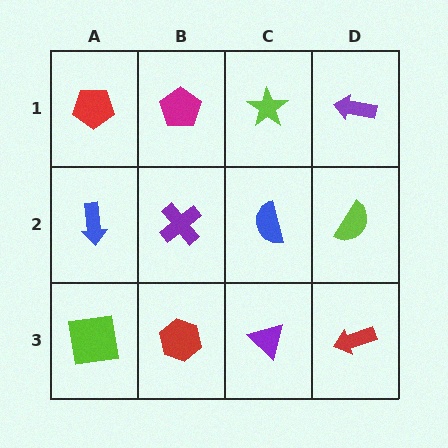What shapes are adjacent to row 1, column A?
A blue arrow (row 2, column A), a magenta pentagon (row 1, column B).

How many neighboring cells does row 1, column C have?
3.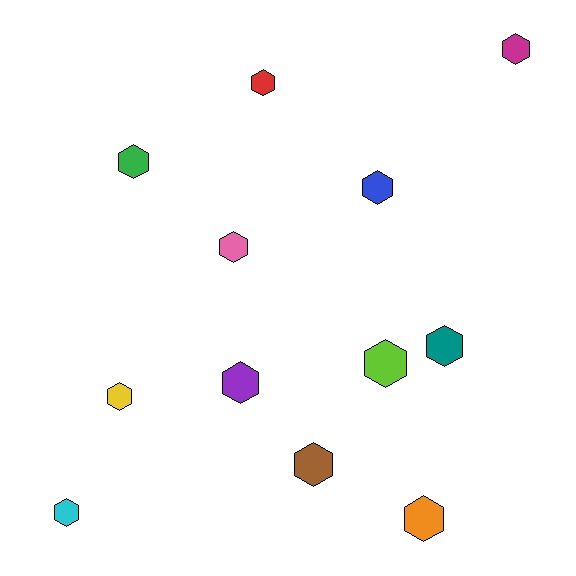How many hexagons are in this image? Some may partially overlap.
There are 12 hexagons.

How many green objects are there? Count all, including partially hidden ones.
There is 1 green object.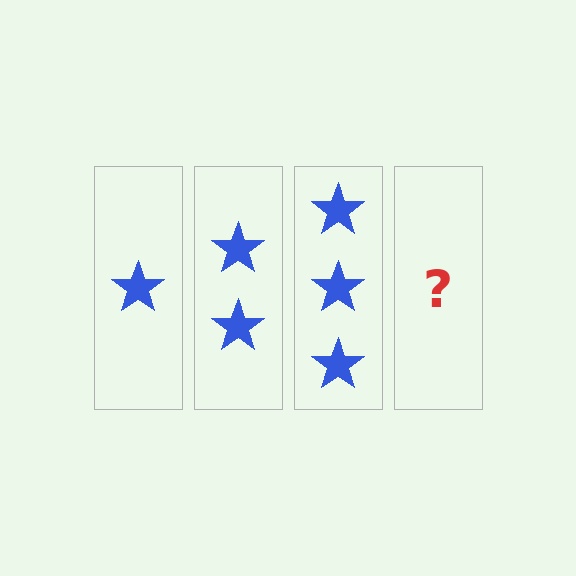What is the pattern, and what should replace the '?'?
The pattern is that each step adds one more star. The '?' should be 4 stars.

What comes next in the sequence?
The next element should be 4 stars.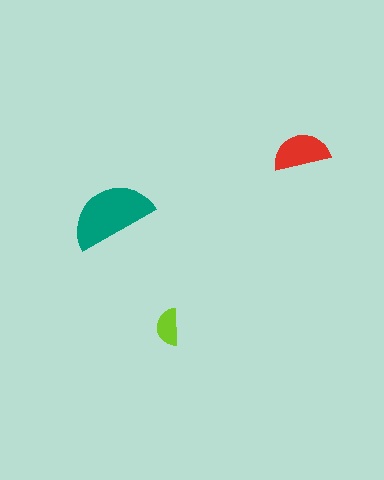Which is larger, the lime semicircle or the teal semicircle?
The teal one.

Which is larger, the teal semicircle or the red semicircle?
The teal one.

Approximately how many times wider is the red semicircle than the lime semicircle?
About 1.5 times wider.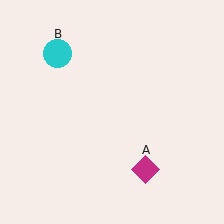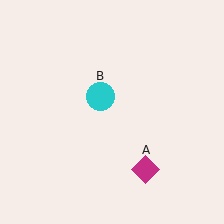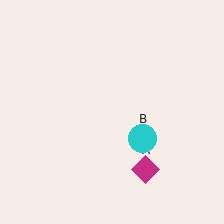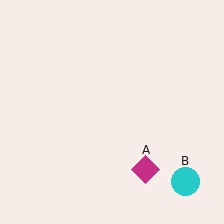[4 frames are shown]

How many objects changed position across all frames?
1 object changed position: cyan circle (object B).